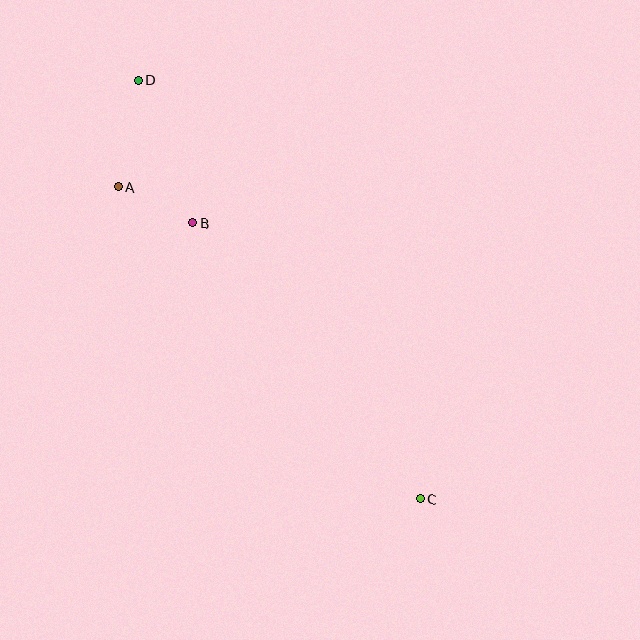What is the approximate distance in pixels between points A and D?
The distance between A and D is approximately 109 pixels.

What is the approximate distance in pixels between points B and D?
The distance between B and D is approximately 153 pixels.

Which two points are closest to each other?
Points A and B are closest to each other.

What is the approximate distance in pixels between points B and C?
The distance between B and C is approximately 357 pixels.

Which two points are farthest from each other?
Points C and D are farthest from each other.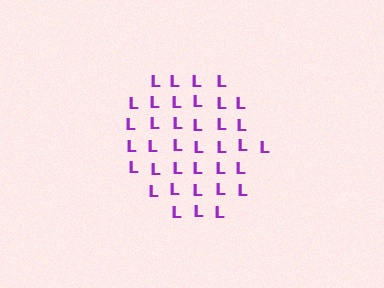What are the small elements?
The small elements are letter L's.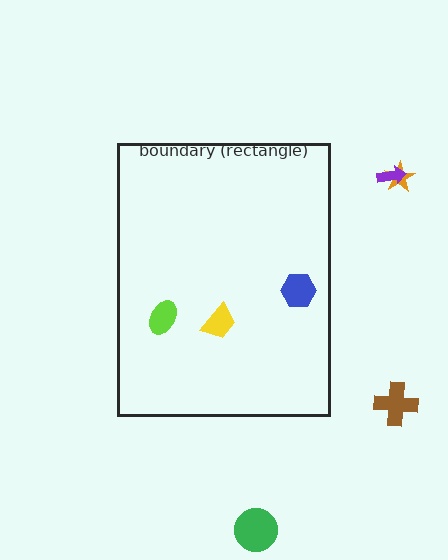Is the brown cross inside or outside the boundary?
Outside.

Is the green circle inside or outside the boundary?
Outside.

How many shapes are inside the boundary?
3 inside, 4 outside.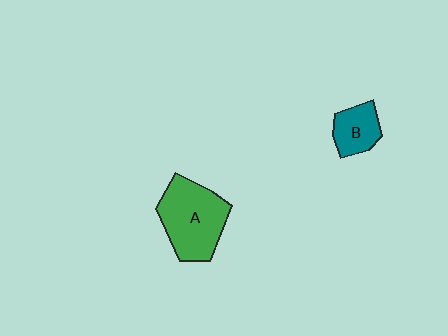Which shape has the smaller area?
Shape B (teal).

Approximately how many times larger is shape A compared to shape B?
Approximately 2.1 times.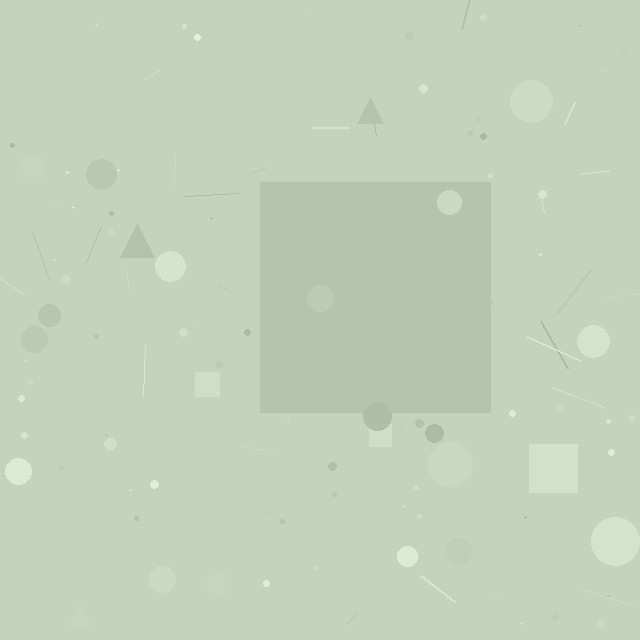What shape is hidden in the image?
A square is hidden in the image.